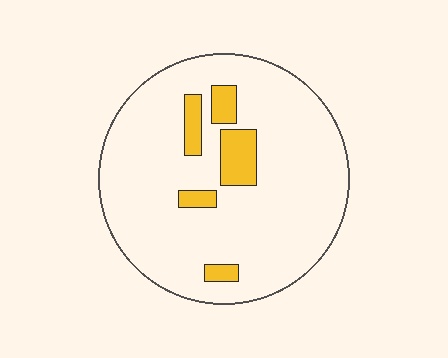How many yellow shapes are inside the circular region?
5.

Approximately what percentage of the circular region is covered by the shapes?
Approximately 10%.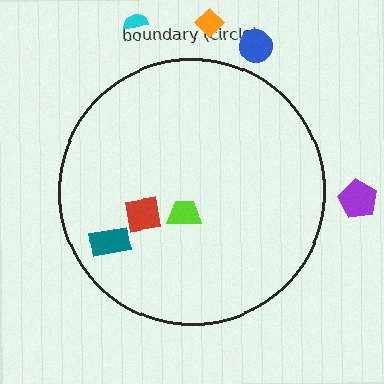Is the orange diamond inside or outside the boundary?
Outside.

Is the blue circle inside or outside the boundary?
Outside.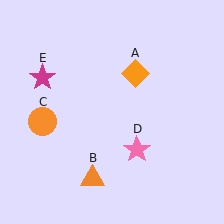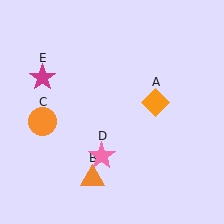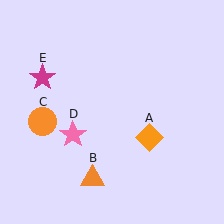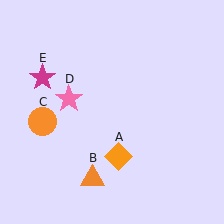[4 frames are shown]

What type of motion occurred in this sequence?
The orange diamond (object A), pink star (object D) rotated clockwise around the center of the scene.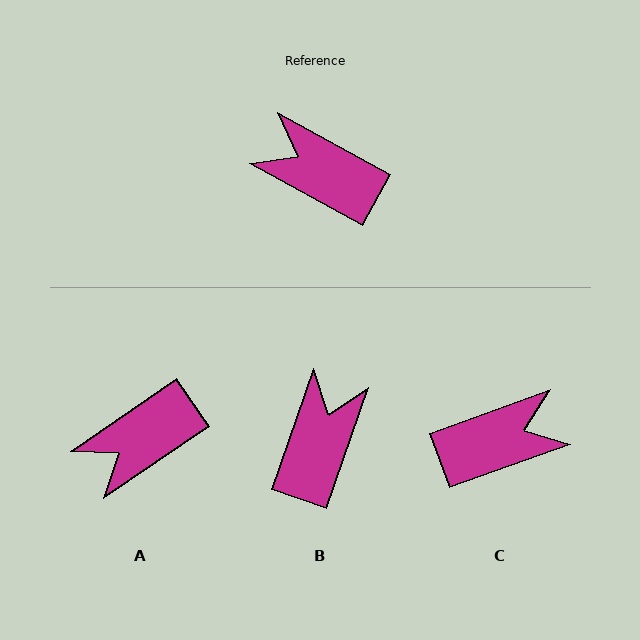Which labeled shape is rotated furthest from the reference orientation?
C, about 131 degrees away.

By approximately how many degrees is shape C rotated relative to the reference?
Approximately 131 degrees clockwise.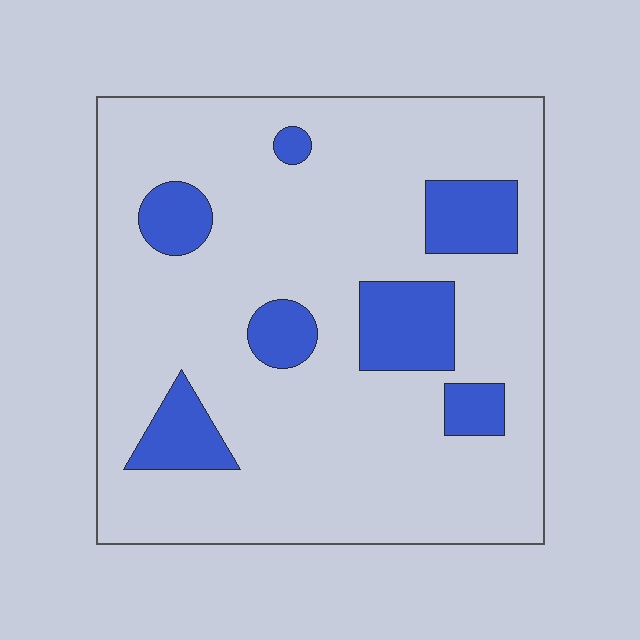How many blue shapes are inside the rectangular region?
7.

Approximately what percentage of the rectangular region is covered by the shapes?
Approximately 15%.